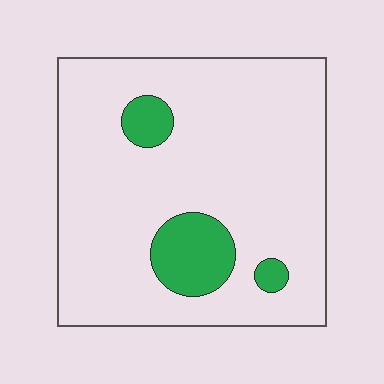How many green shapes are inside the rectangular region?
3.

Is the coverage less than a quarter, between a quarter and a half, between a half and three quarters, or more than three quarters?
Less than a quarter.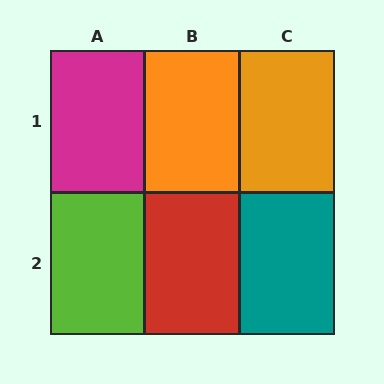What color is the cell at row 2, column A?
Lime.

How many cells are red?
1 cell is red.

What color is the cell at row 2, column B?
Red.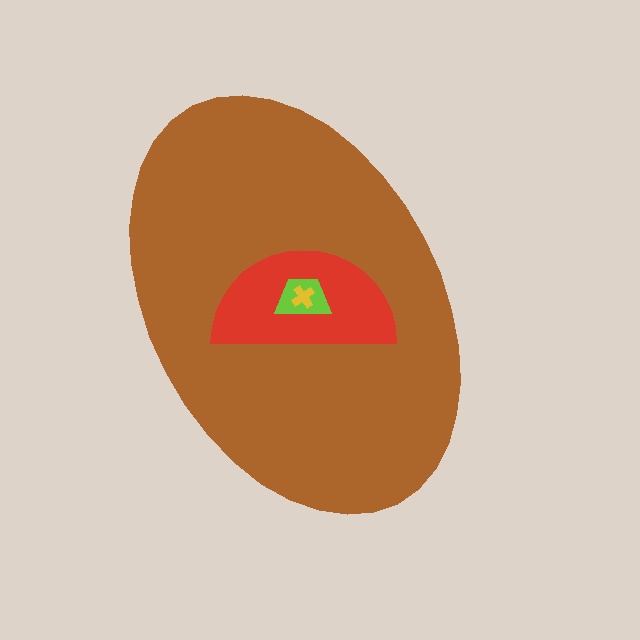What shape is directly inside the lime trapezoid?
The yellow cross.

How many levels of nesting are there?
4.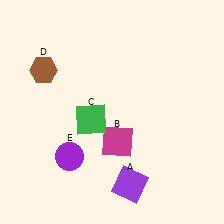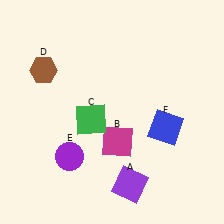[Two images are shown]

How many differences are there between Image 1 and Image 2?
There is 1 difference between the two images.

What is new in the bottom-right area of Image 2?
A blue square (F) was added in the bottom-right area of Image 2.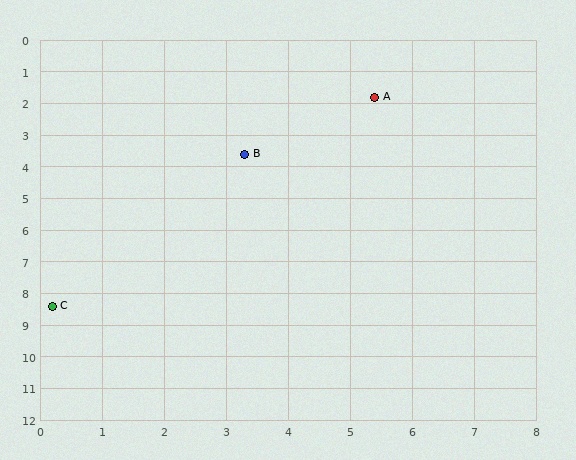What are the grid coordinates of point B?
Point B is at approximately (3.3, 3.6).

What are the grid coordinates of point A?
Point A is at approximately (5.4, 1.8).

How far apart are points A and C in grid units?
Points A and C are about 8.4 grid units apart.